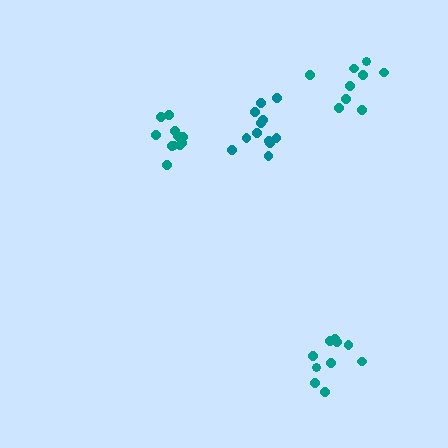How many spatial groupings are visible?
There are 4 spatial groupings.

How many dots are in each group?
Group 1: 9 dots, Group 2: 12 dots, Group 3: 11 dots, Group 4: 10 dots (42 total).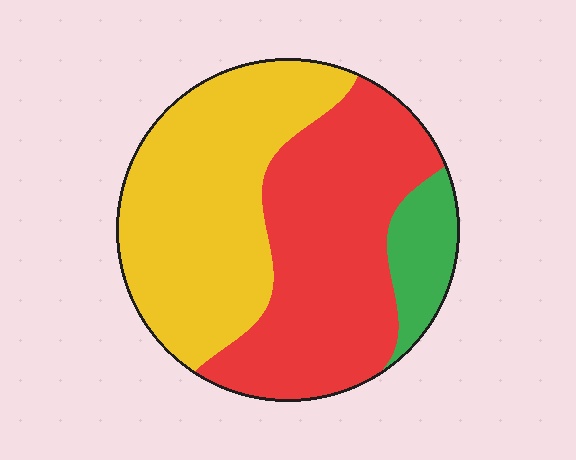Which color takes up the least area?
Green, at roughly 10%.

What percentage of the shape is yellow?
Yellow covers around 45% of the shape.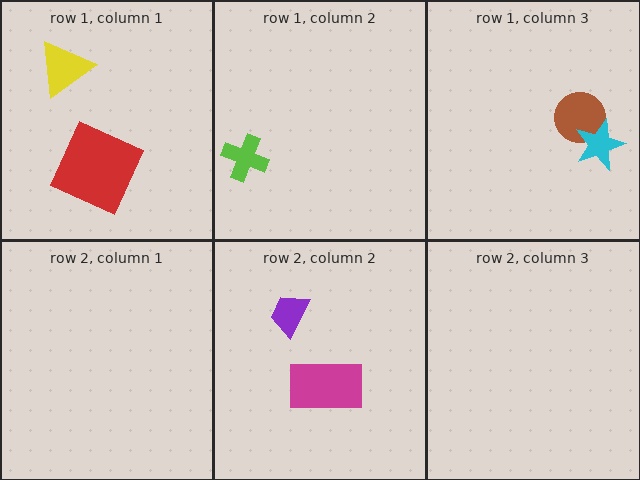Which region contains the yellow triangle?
The row 1, column 1 region.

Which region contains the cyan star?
The row 1, column 3 region.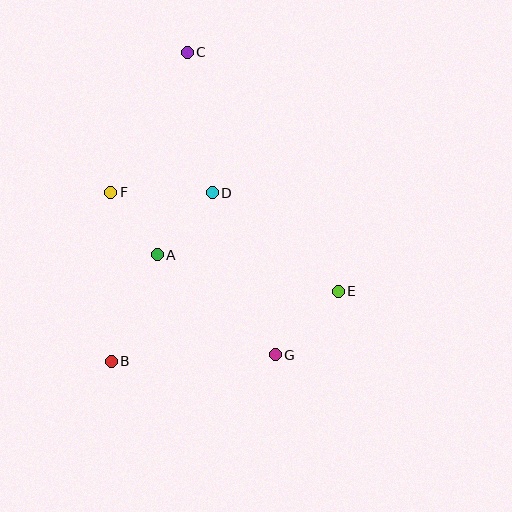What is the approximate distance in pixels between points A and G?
The distance between A and G is approximately 155 pixels.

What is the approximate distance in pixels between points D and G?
The distance between D and G is approximately 174 pixels.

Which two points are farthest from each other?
Points B and C are farthest from each other.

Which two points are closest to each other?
Points A and F are closest to each other.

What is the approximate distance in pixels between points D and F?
The distance between D and F is approximately 102 pixels.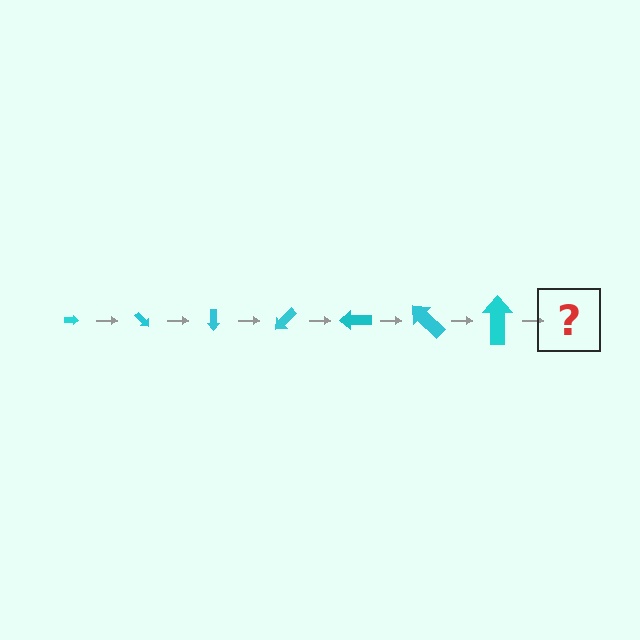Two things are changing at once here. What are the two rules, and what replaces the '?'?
The two rules are that the arrow grows larger each step and it rotates 45 degrees each step. The '?' should be an arrow, larger than the previous one and rotated 315 degrees from the start.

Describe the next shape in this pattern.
It should be an arrow, larger than the previous one and rotated 315 degrees from the start.